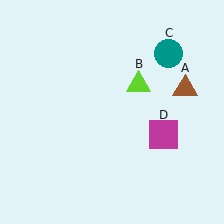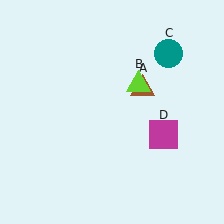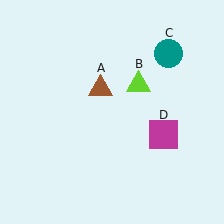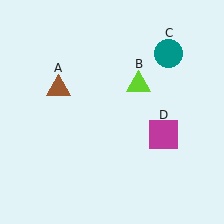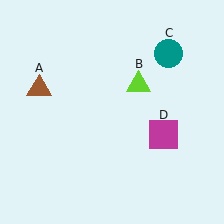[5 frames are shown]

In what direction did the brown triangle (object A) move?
The brown triangle (object A) moved left.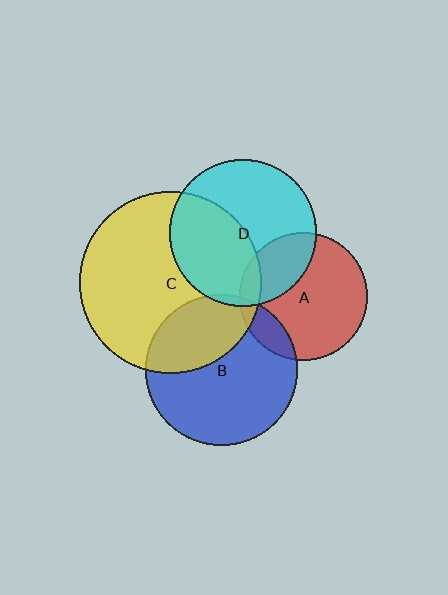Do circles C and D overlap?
Yes.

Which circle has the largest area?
Circle C (yellow).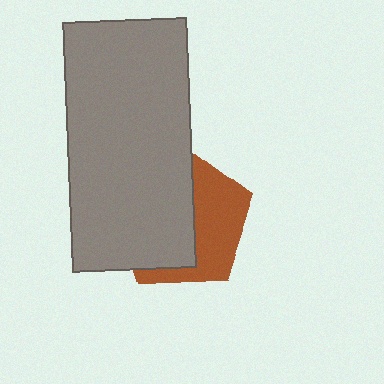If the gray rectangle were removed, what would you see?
You would see the complete brown pentagon.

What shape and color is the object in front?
The object in front is a gray rectangle.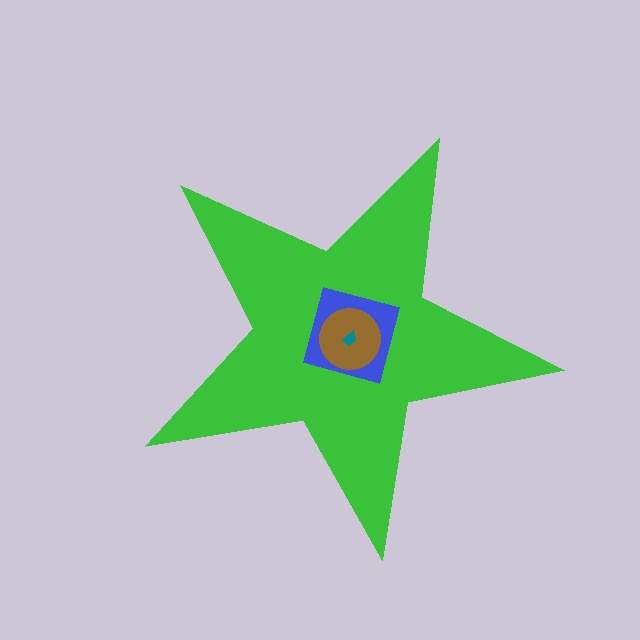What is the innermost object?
The teal trapezoid.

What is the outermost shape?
The green star.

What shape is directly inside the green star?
The blue square.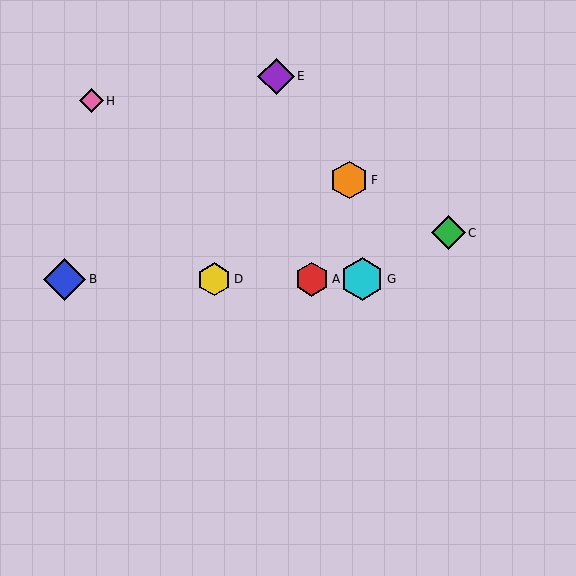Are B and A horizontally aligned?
Yes, both are at y≈279.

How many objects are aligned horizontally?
4 objects (A, B, D, G) are aligned horizontally.